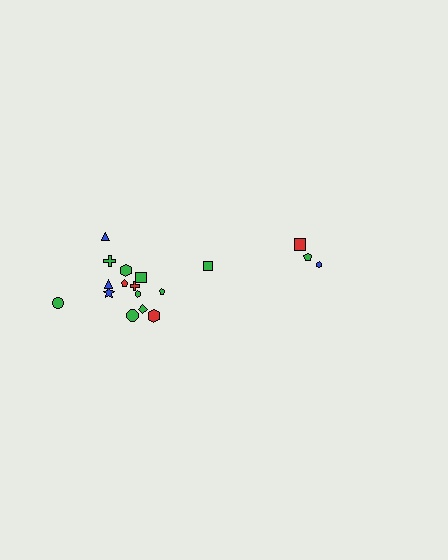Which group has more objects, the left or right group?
The left group.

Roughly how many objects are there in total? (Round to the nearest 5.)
Roughly 20 objects in total.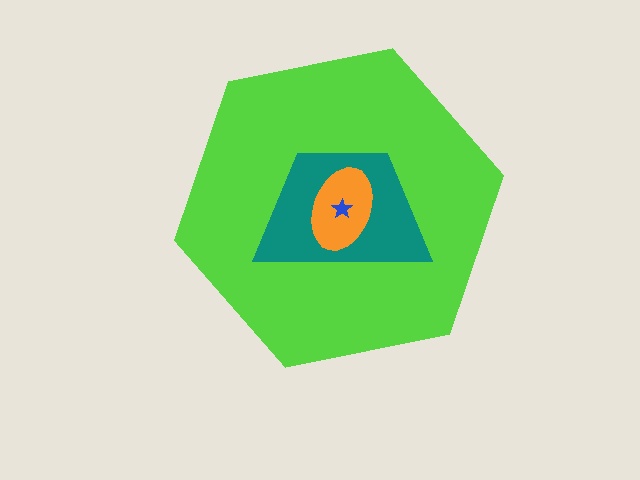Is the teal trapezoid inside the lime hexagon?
Yes.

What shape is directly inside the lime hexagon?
The teal trapezoid.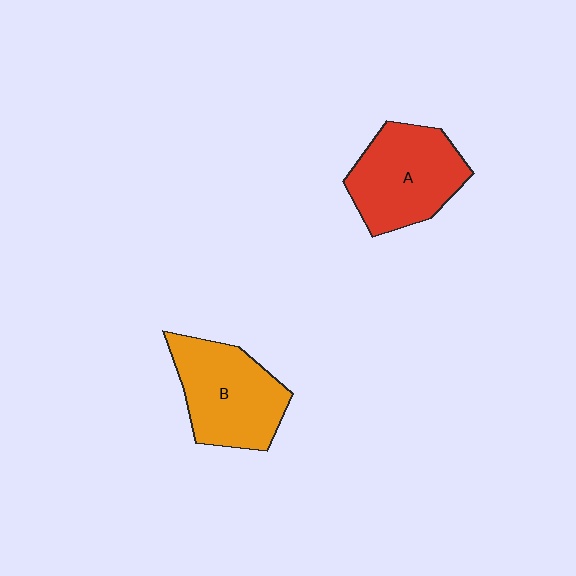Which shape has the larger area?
Shape A (red).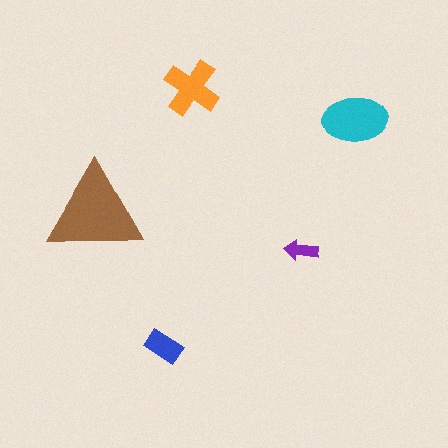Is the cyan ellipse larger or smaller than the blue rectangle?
Larger.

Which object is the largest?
The brown triangle.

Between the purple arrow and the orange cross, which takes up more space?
The orange cross.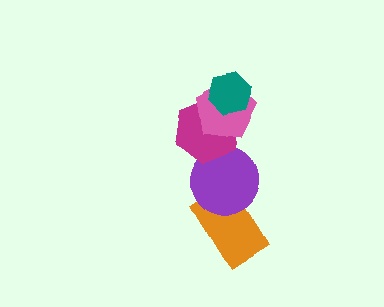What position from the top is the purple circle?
The purple circle is 4th from the top.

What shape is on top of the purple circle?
The magenta hexagon is on top of the purple circle.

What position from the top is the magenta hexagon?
The magenta hexagon is 3rd from the top.